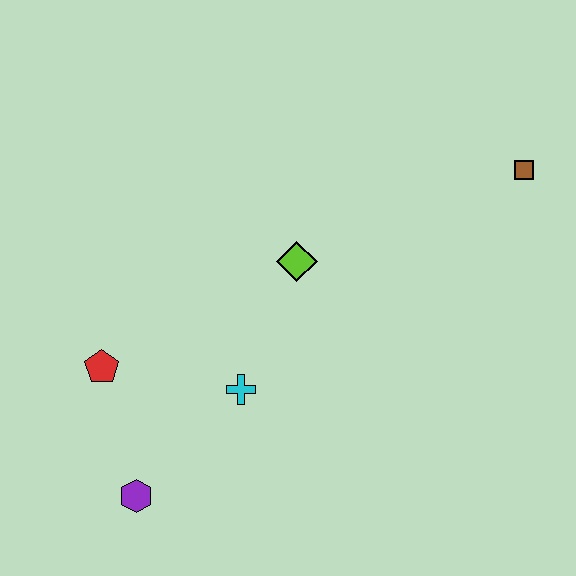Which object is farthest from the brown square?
The purple hexagon is farthest from the brown square.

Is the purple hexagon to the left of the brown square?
Yes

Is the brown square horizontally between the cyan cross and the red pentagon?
No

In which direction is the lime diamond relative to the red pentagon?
The lime diamond is to the right of the red pentagon.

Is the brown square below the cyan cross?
No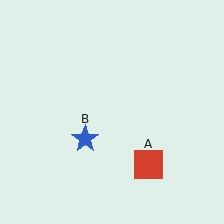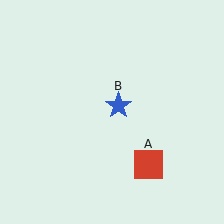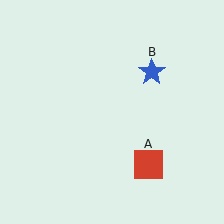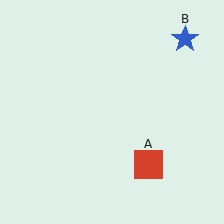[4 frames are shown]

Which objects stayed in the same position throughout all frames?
Red square (object A) remained stationary.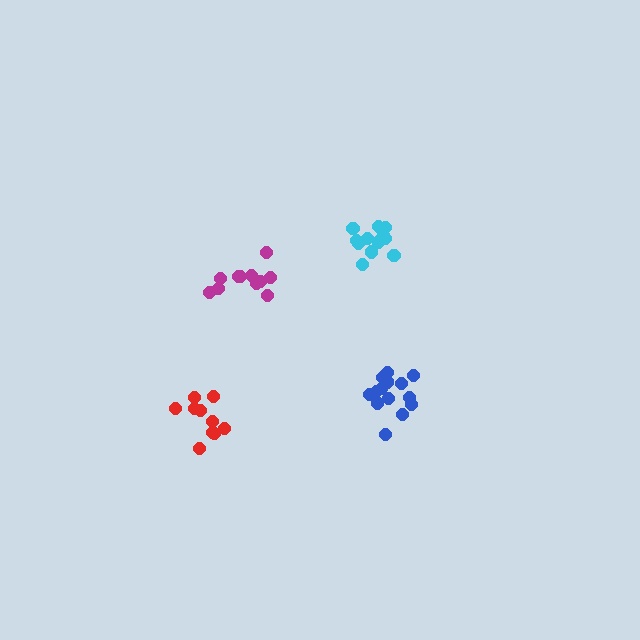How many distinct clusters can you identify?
There are 4 distinct clusters.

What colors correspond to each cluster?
The clusters are colored: blue, cyan, red, magenta.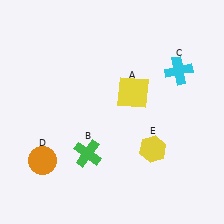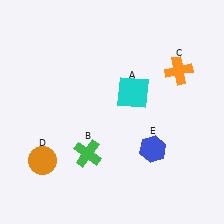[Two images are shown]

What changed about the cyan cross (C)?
In Image 1, C is cyan. In Image 2, it changed to orange.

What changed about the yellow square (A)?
In Image 1, A is yellow. In Image 2, it changed to cyan.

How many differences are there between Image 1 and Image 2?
There are 3 differences between the two images.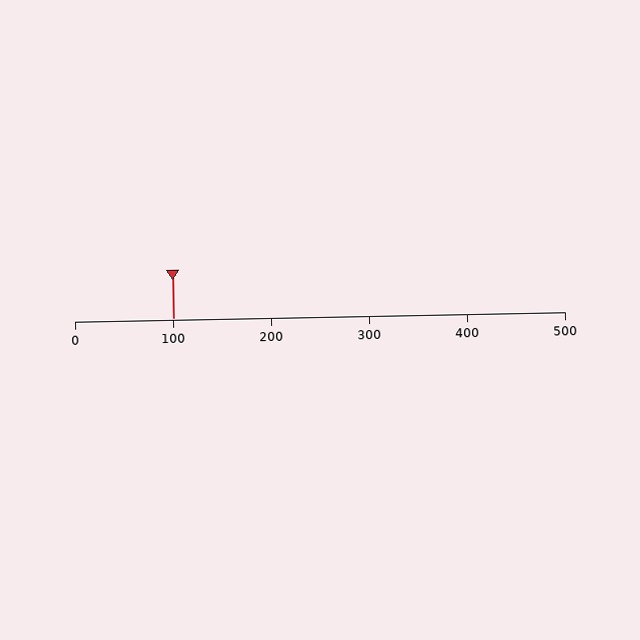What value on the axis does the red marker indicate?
The marker indicates approximately 100.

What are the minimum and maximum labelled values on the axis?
The axis runs from 0 to 500.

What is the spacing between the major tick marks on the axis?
The major ticks are spaced 100 apart.